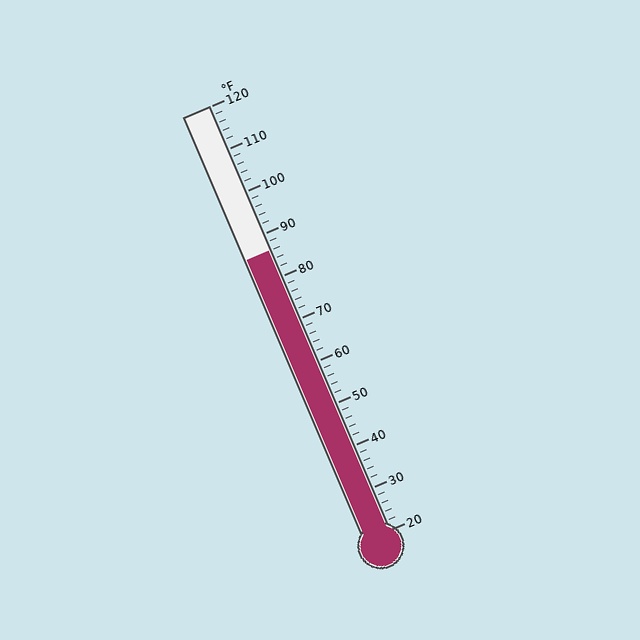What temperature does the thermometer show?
The thermometer shows approximately 86°F.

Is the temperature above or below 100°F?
The temperature is below 100°F.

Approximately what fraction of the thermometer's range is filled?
The thermometer is filled to approximately 65% of its range.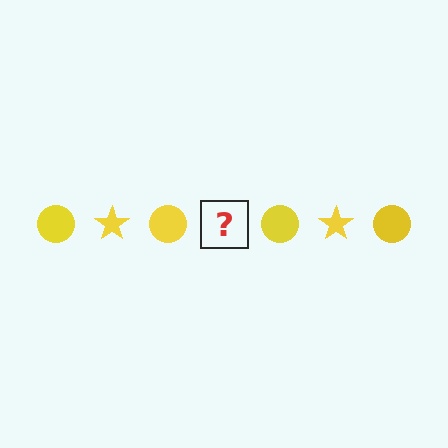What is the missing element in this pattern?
The missing element is a yellow star.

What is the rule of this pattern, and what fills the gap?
The rule is that the pattern cycles through circle, star shapes in yellow. The gap should be filled with a yellow star.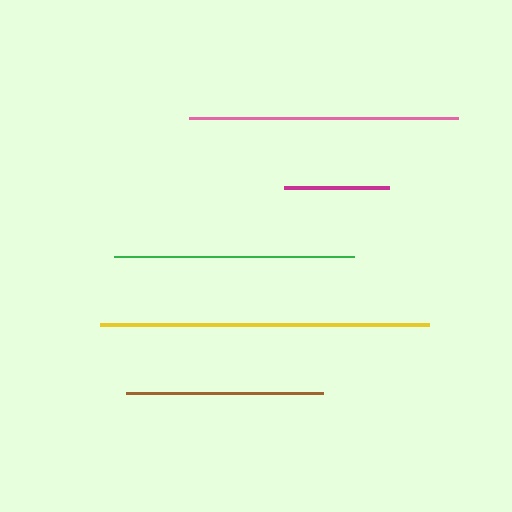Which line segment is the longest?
The yellow line is the longest at approximately 329 pixels.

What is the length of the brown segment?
The brown segment is approximately 196 pixels long.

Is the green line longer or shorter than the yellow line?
The yellow line is longer than the green line.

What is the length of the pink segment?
The pink segment is approximately 269 pixels long.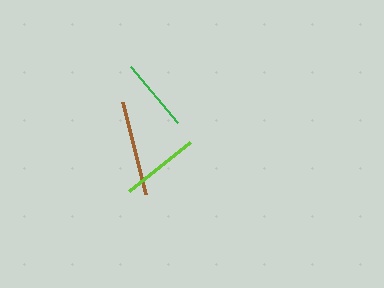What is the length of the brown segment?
The brown segment is approximately 95 pixels long.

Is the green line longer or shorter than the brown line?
The brown line is longer than the green line.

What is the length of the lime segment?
The lime segment is approximately 79 pixels long.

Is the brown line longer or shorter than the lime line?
The brown line is longer than the lime line.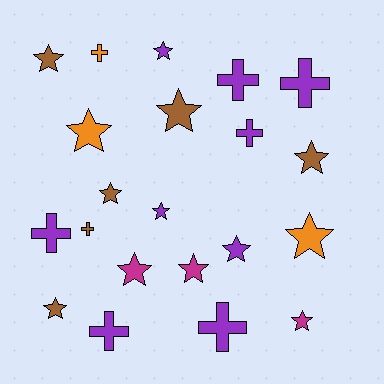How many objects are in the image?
There are 21 objects.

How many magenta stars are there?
There are 3 magenta stars.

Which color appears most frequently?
Purple, with 9 objects.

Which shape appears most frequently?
Star, with 13 objects.